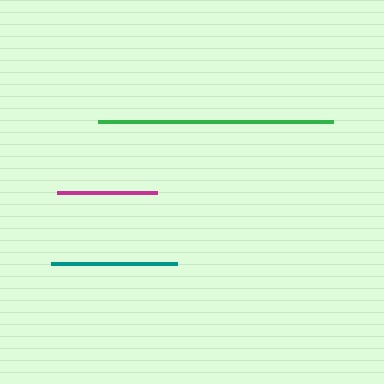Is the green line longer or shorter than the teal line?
The green line is longer than the teal line.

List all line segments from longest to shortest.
From longest to shortest: green, teal, magenta.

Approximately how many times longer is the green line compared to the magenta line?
The green line is approximately 2.4 times the length of the magenta line.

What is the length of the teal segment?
The teal segment is approximately 127 pixels long.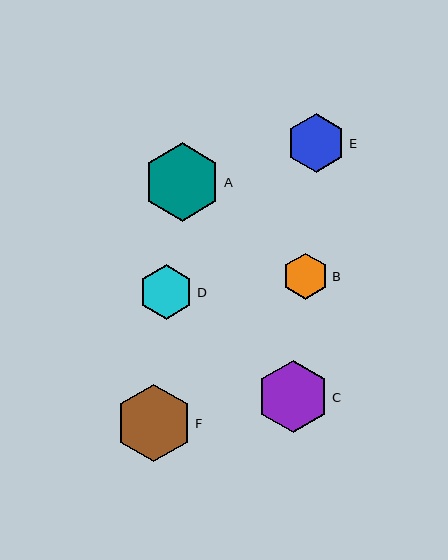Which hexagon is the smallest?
Hexagon B is the smallest with a size of approximately 46 pixels.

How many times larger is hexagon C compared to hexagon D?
Hexagon C is approximately 1.3 times the size of hexagon D.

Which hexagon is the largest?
Hexagon A is the largest with a size of approximately 78 pixels.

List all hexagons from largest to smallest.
From largest to smallest: A, F, C, E, D, B.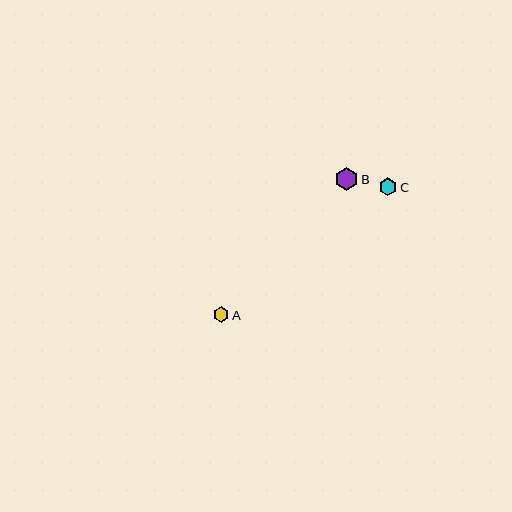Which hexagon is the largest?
Hexagon B is the largest with a size of approximately 24 pixels.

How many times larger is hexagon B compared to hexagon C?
Hexagon B is approximately 1.3 times the size of hexagon C.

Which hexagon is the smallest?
Hexagon A is the smallest with a size of approximately 15 pixels.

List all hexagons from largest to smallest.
From largest to smallest: B, C, A.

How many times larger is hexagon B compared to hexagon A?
Hexagon B is approximately 1.5 times the size of hexagon A.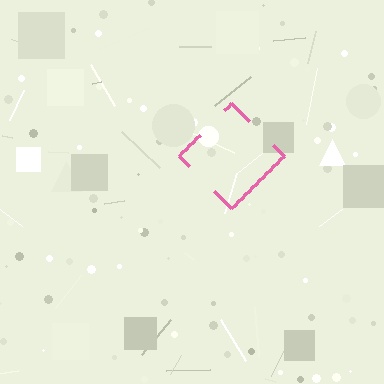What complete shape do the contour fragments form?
The contour fragments form a diamond.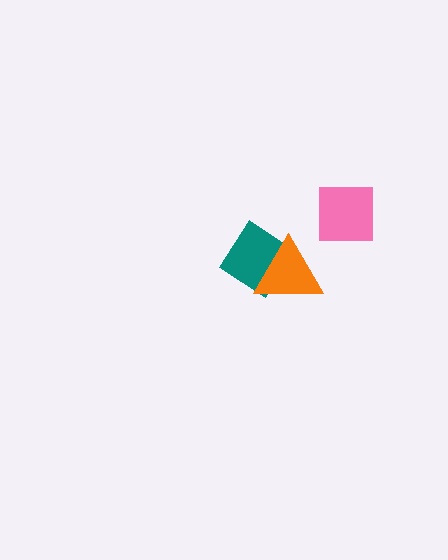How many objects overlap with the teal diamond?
1 object overlaps with the teal diamond.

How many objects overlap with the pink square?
0 objects overlap with the pink square.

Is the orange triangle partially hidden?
No, no other shape covers it.